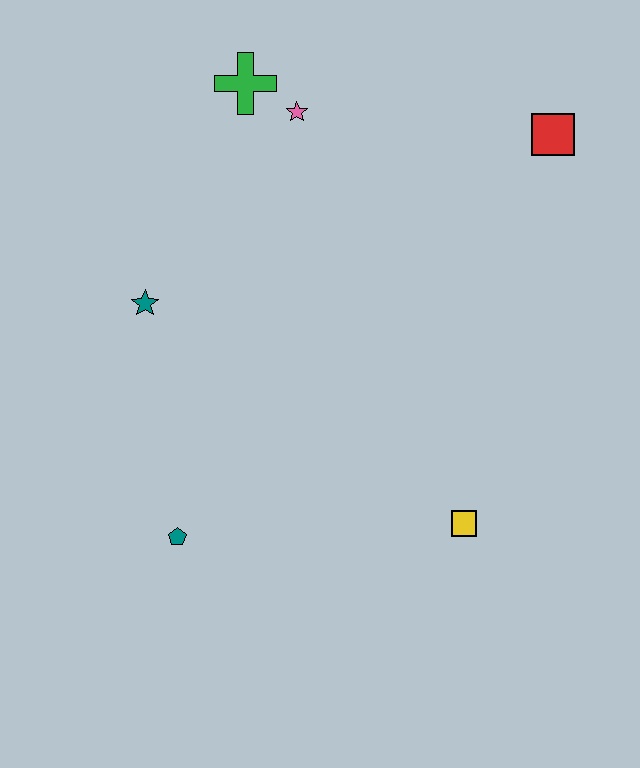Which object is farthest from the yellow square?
The green cross is farthest from the yellow square.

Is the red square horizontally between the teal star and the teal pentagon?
No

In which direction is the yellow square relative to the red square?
The yellow square is below the red square.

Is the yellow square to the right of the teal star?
Yes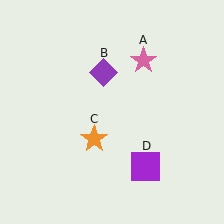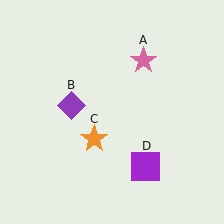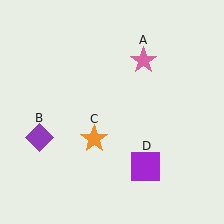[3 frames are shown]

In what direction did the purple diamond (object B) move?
The purple diamond (object B) moved down and to the left.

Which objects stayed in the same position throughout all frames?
Pink star (object A) and orange star (object C) and purple square (object D) remained stationary.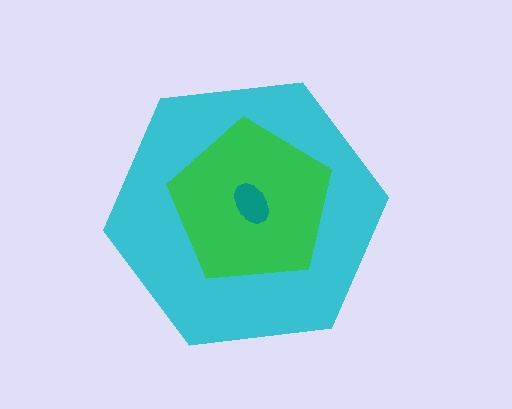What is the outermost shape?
The cyan hexagon.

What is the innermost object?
The teal ellipse.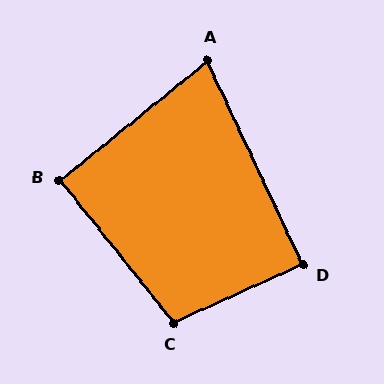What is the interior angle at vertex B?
Approximately 91 degrees (approximately right).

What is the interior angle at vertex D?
Approximately 89 degrees (approximately right).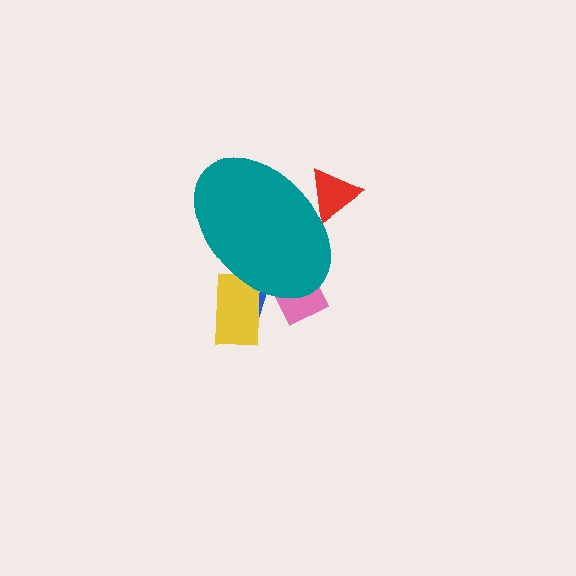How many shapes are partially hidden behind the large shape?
4 shapes are partially hidden.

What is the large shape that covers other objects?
A teal ellipse.